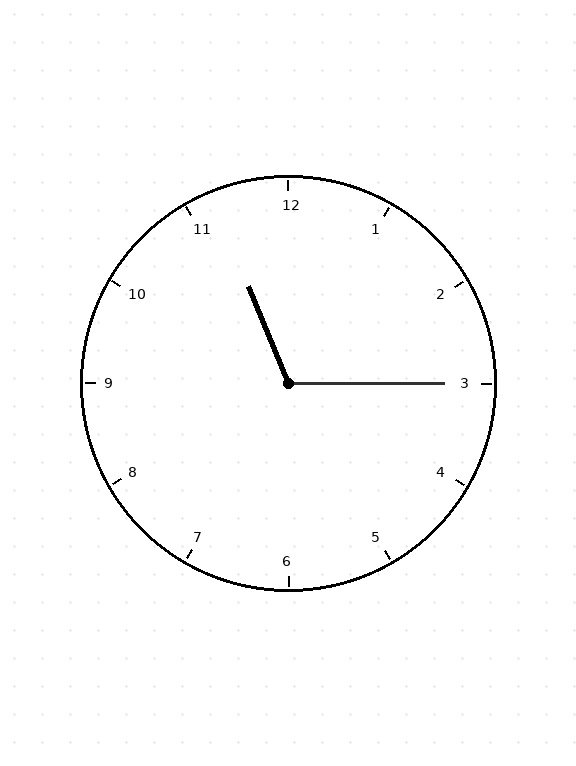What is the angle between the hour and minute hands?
Approximately 112 degrees.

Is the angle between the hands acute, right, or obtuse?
It is obtuse.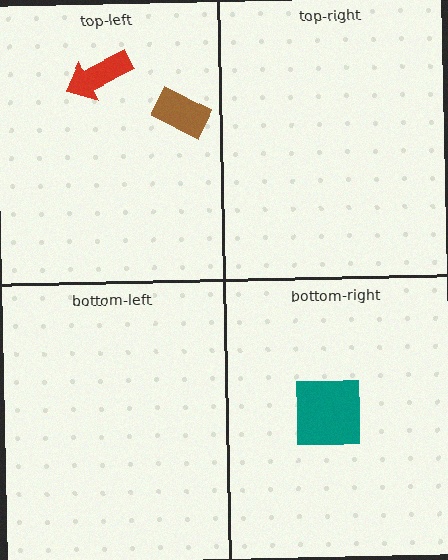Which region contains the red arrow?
The top-left region.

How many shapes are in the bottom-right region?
1.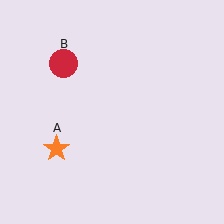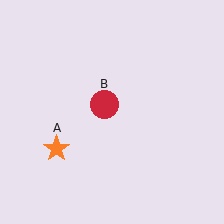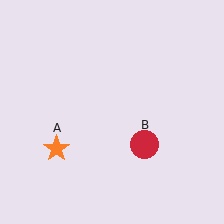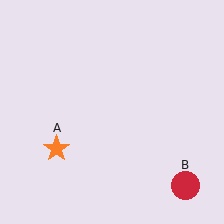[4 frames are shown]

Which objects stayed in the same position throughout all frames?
Orange star (object A) remained stationary.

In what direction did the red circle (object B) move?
The red circle (object B) moved down and to the right.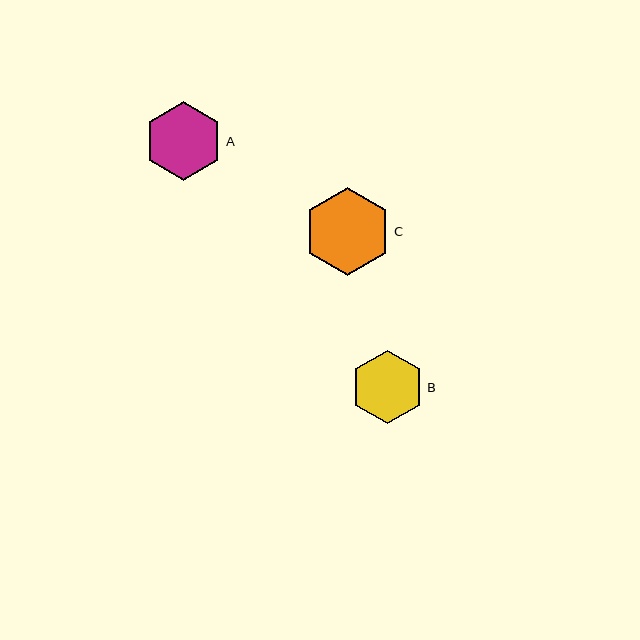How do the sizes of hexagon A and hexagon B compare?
Hexagon A and hexagon B are approximately the same size.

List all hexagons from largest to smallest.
From largest to smallest: C, A, B.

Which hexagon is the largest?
Hexagon C is the largest with a size of approximately 88 pixels.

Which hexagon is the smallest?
Hexagon B is the smallest with a size of approximately 73 pixels.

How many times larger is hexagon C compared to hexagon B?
Hexagon C is approximately 1.2 times the size of hexagon B.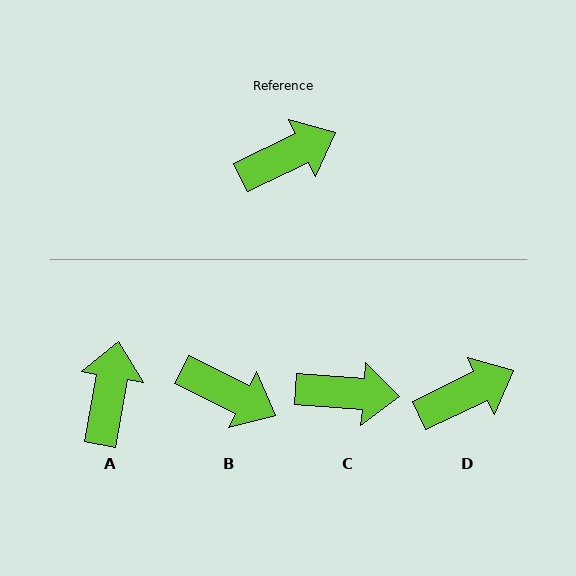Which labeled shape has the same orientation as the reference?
D.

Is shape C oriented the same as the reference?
No, it is off by about 30 degrees.